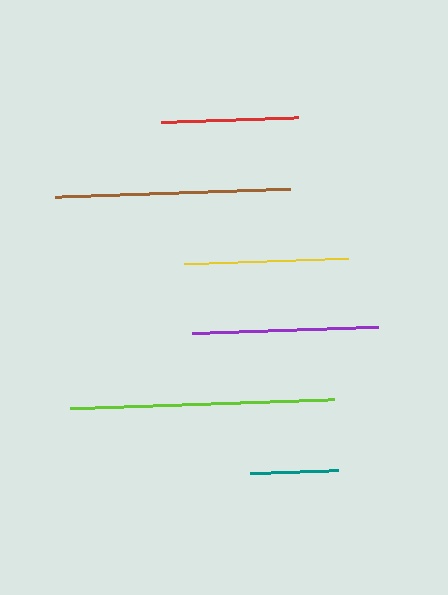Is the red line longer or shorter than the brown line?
The brown line is longer than the red line.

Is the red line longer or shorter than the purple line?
The purple line is longer than the red line.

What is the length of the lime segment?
The lime segment is approximately 263 pixels long.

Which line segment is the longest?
The lime line is the longest at approximately 263 pixels.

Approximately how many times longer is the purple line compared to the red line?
The purple line is approximately 1.4 times the length of the red line.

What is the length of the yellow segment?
The yellow segment is approximately 164 pixels long.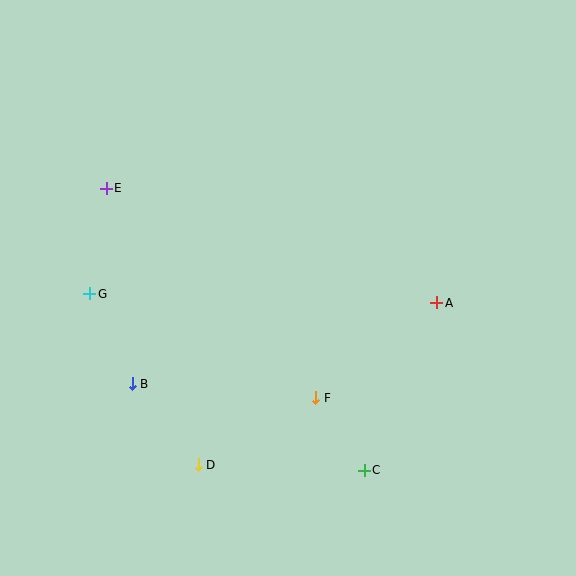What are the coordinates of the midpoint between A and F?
The midpoint between A and F is at (376, 350).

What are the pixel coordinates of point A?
Point A is at (437, 303).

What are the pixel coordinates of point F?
Point F is at (316, 398).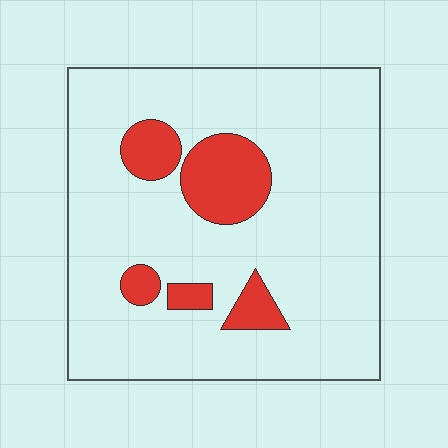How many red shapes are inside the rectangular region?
5.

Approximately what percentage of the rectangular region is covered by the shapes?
Approximately 15%.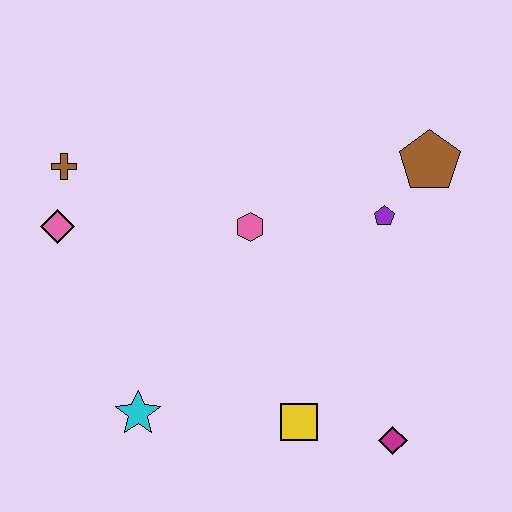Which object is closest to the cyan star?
The yellow square is closest to the cyan star.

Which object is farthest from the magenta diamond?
The brown cross is farthest from the magenta diamond.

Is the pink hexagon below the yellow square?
No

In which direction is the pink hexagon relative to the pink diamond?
The pink hexagon is to the right of the pink diamond.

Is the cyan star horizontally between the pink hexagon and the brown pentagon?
No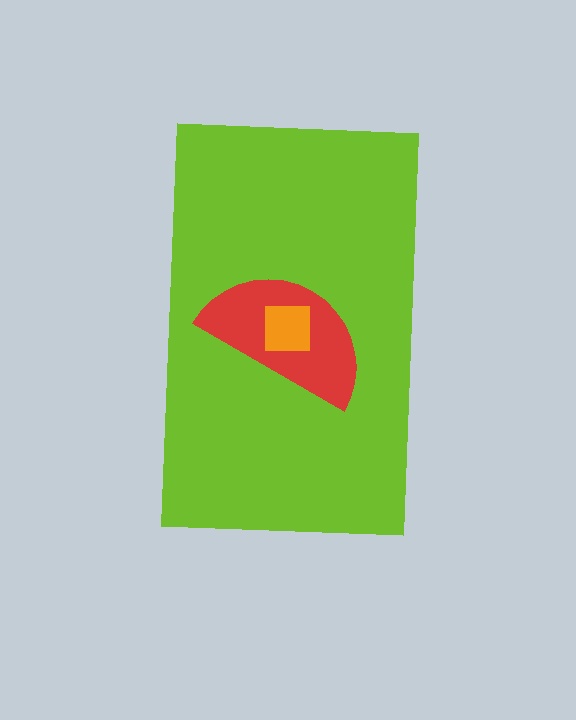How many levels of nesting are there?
3.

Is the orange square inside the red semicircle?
Yes.